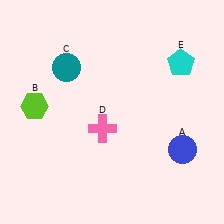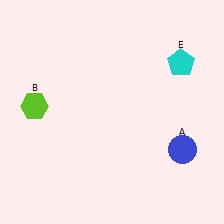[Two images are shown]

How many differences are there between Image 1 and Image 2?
There are 2 differences between the two images.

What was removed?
The pink cross (D), the teal circle (C) were removed in Image 2.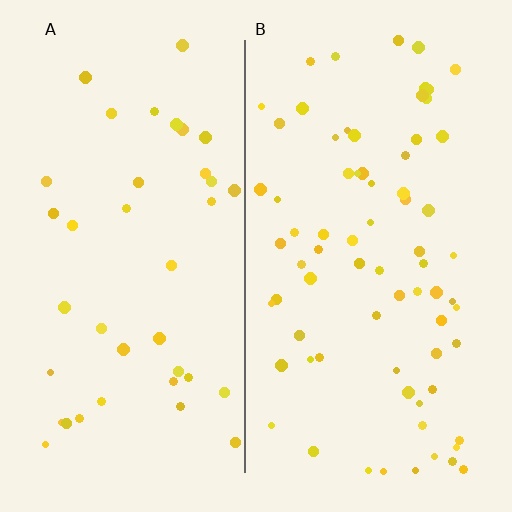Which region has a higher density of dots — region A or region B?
B (the right).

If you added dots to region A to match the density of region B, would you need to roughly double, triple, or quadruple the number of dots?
Approximately double.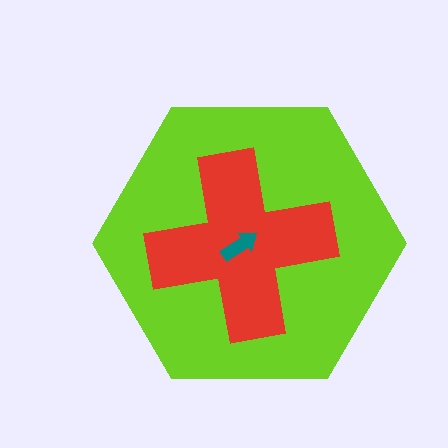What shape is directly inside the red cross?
The teal arrow.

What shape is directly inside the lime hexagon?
The red cross.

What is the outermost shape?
The lime hexagon.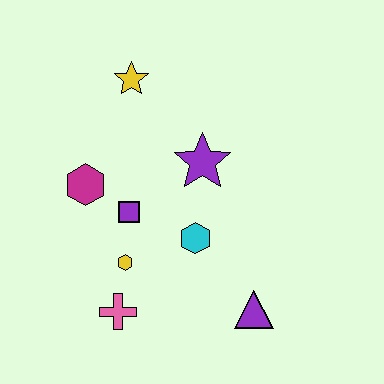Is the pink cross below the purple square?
Yes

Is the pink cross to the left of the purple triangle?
Yes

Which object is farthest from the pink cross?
The yellow star is farthest from the pink cross.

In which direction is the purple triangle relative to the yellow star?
The purple triangle is below the yellow star.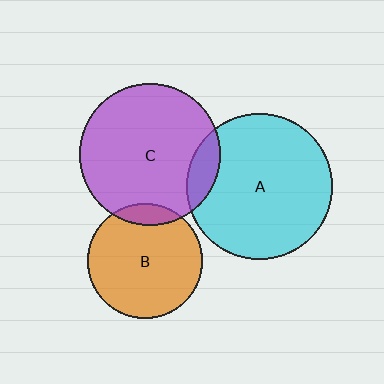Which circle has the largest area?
Circle A (cyan).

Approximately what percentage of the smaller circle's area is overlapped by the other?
Approximately 10%.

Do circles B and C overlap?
Yes.